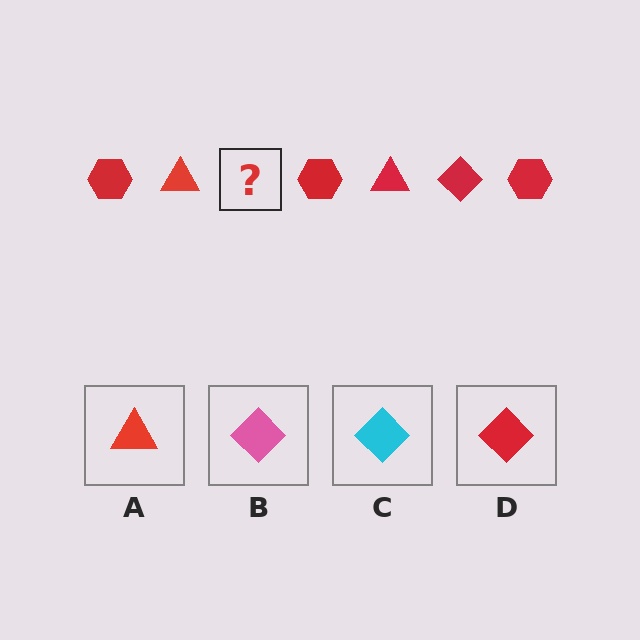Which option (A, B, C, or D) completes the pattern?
D.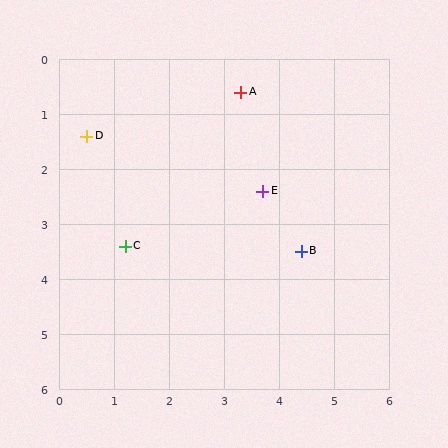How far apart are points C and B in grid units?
Points C and B are about 3.2 grid units apart.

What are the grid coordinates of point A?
Point A is at approximately (3.3, 0.6).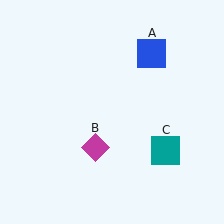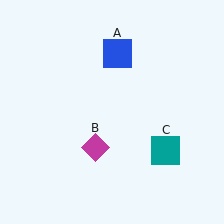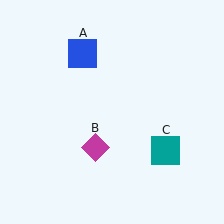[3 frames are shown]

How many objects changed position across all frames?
1 object changed position: blue square (object A).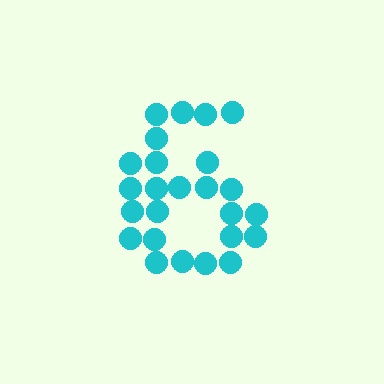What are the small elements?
The small elements are circles.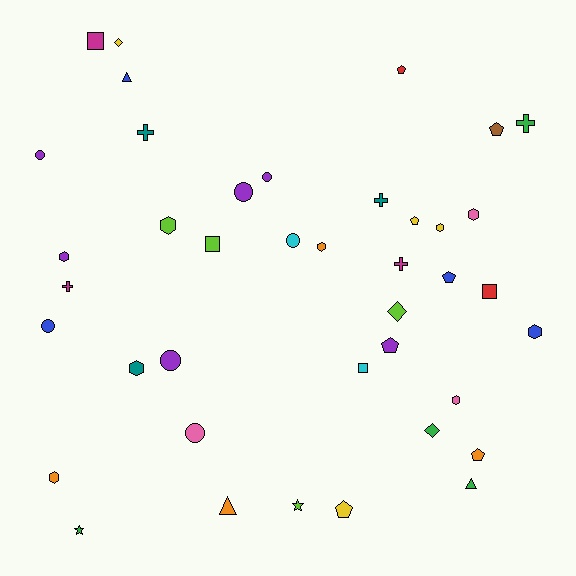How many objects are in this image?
There are 40 objects.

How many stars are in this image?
There are 2 stars.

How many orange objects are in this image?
There are 4 orange objects.